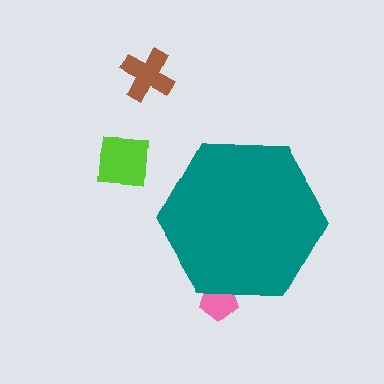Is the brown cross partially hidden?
No, the brown cross is fully visible.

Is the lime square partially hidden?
No, the lime square is fully visible.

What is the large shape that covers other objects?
A teal hexagon.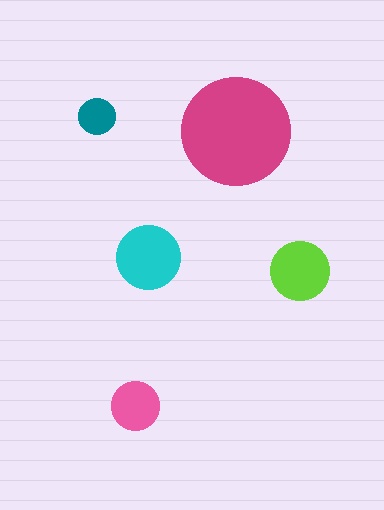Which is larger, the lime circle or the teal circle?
The lime one.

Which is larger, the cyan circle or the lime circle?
The cyan one.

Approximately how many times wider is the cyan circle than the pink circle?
About 1.5 times wider.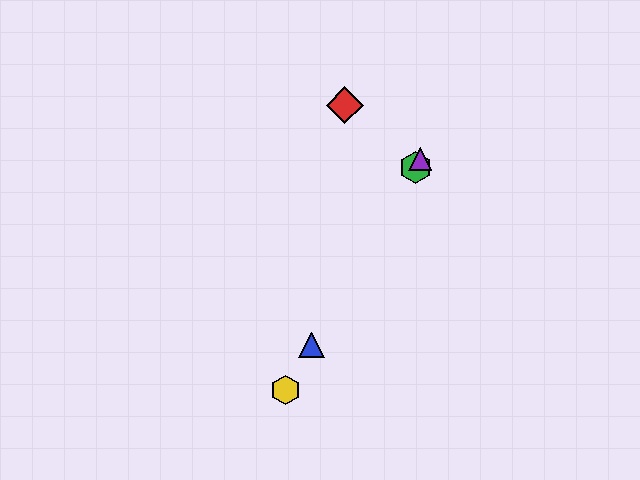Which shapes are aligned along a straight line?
The blue triangle, the green hexagon, the yellow hexagon, the purple triangle are aligned along a straight line.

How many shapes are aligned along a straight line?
4 shapes (the blue triangle, the green hexagon, the yellow hexagon, the purple triangle) are aligned along a straight line.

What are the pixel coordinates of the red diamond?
The red diamond is at (345, 105).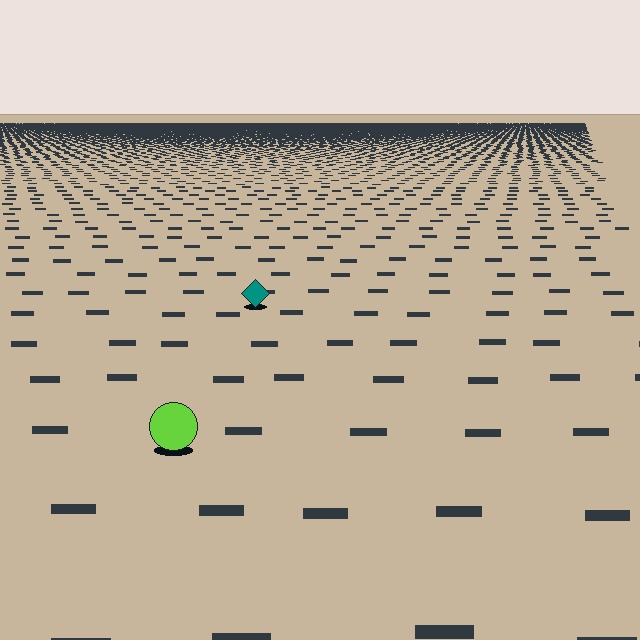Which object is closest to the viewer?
The lime circle is closest. The texture marks near it are larger and more spread out.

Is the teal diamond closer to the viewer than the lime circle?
No. The lime circle is closer — you can tell from the texture gradient: the ground texture is coarser near it.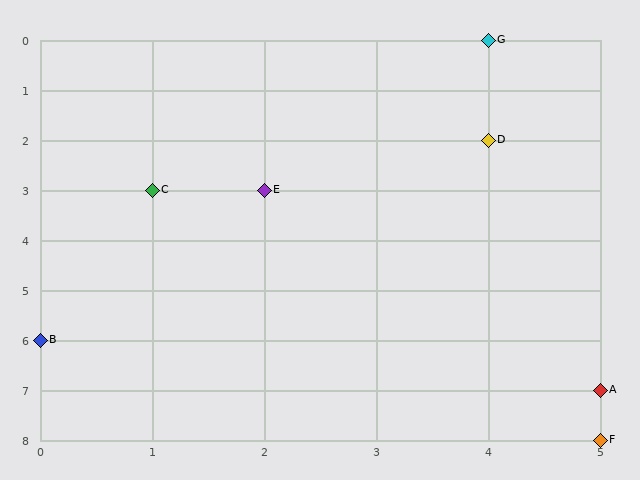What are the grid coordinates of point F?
Point F is at grid coordinates (5, 8).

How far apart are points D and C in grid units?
Points D and C are 3 columns and 1 row apart (about 3.2 grid units diagonally).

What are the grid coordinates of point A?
Point A is at grid coordinates (5, 7).